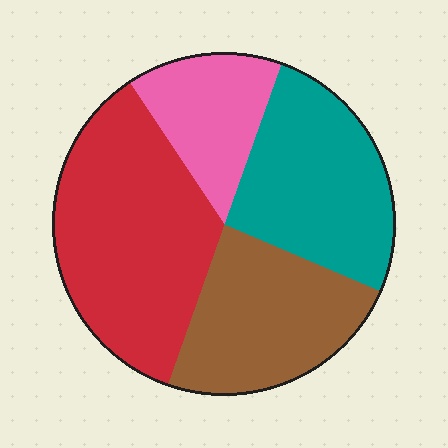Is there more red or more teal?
Red.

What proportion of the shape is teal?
Teal takes up between a sixth and a third of the shape.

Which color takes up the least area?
Pink, at roughly 15%.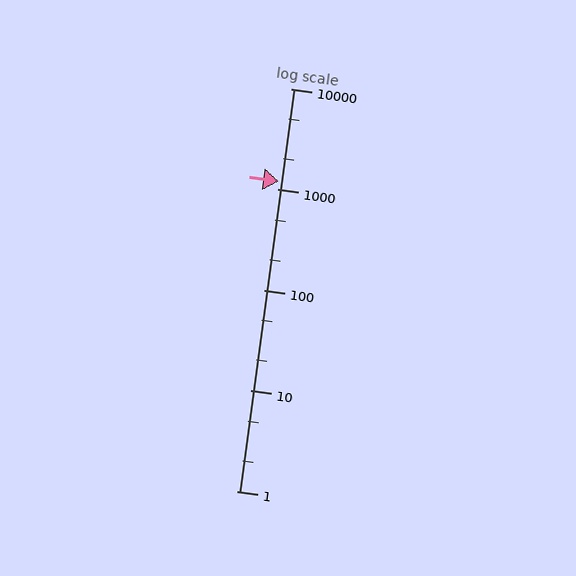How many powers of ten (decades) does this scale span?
The scale spans 4 decades, from 1 to 10000.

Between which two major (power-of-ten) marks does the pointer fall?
The pointer is between 1000 and 10000.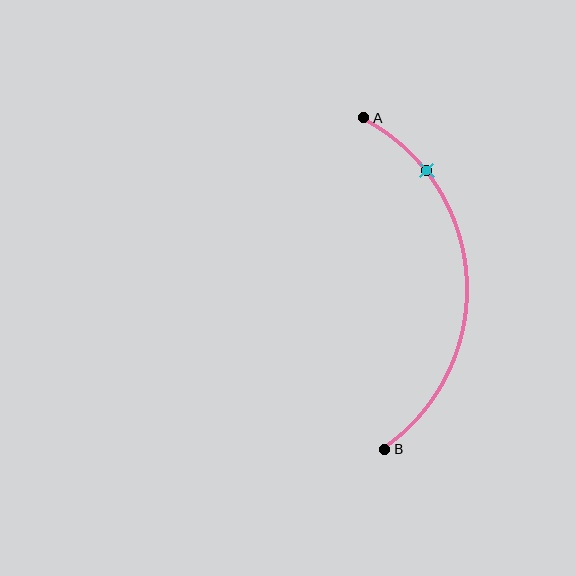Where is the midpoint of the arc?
The arc midpoint is the point on the curve farthest from the straight line joining A and B. It sits to the right of that line.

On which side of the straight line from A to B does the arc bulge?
The arc bulges to the right of the straight line connecting A and B.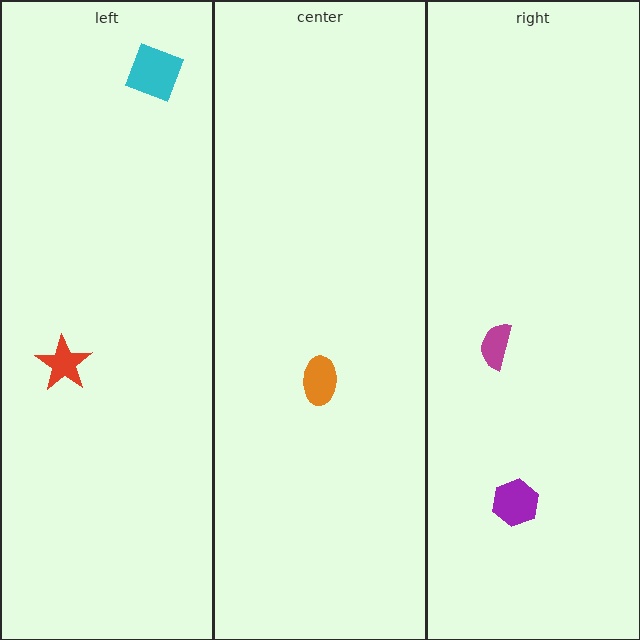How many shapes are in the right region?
2.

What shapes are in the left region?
The cyan diamond, the red star.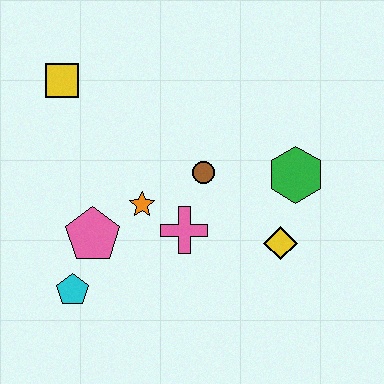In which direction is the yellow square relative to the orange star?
The yellow square is above the orange star.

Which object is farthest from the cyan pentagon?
The green hexagon is farthest from the cyan pentagon.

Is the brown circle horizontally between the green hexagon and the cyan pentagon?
Yes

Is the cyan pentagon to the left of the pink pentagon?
Yes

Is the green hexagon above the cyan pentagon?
Yes